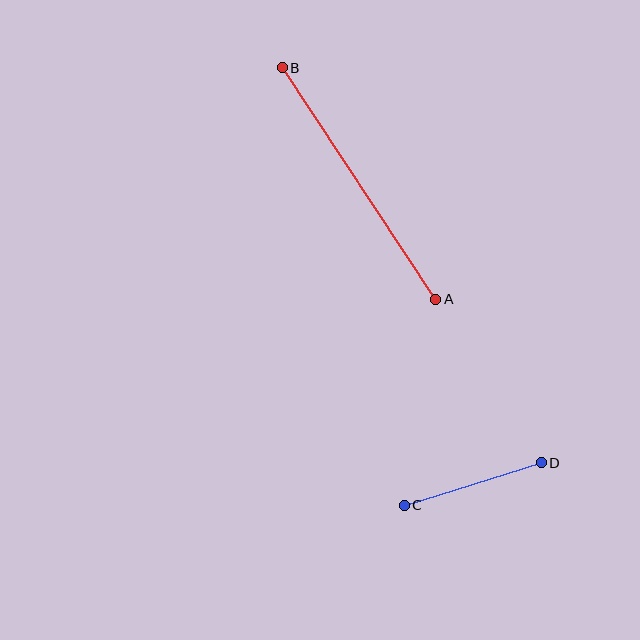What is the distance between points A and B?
The distance is approximately 278 pixels.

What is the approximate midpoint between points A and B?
The midpoint is at approximately (359, 183) pixels.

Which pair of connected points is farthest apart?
Points A and B are farthest apart.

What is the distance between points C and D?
The distance is approximately 144 pixels.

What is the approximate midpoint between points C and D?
The midpoint is at approximately (473, 484) pixels.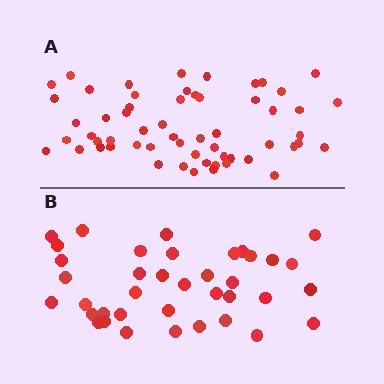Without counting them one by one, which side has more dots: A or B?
Region A (the top region) has more dots.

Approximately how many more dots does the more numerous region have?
Region A has approximately 20 more dots than region B.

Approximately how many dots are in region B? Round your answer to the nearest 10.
About 40 dots. (The exact count is 38, which rounds to 40.)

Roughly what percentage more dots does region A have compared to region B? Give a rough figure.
About 55% more.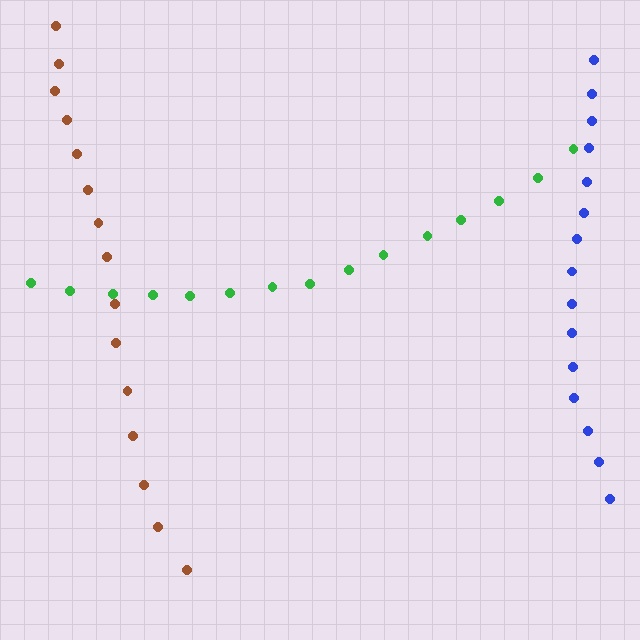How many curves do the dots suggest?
There are 3 distinct paths.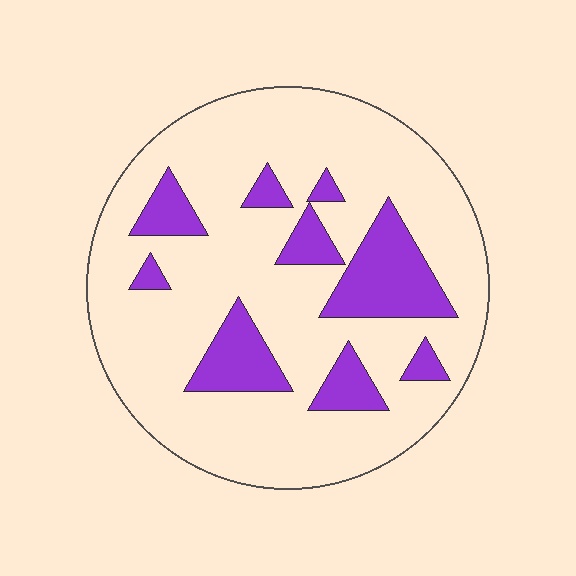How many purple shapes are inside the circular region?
9.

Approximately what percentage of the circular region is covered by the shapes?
Approximately 20%.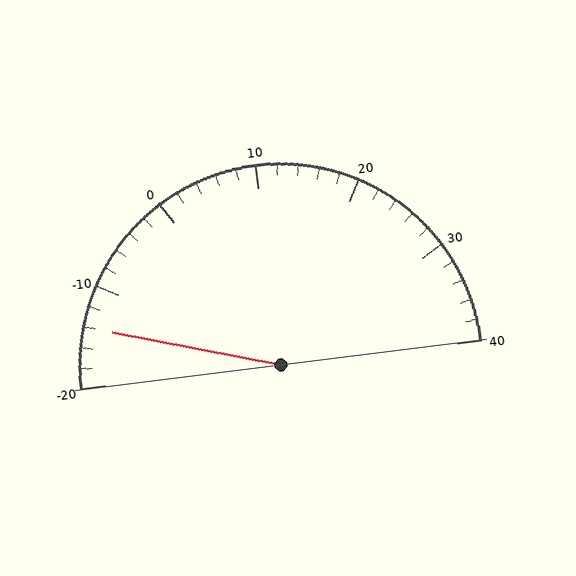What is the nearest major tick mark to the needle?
The nearest major tick mark is -10.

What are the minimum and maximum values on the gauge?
The gauge ranges from -20 to 40.